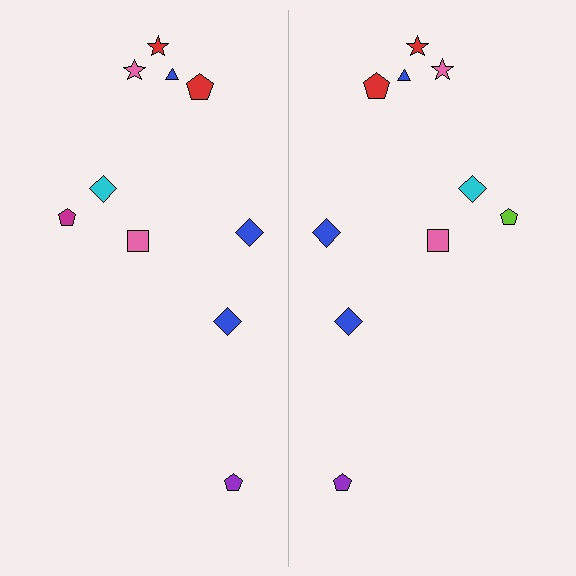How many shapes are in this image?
There are 20 shapes in this image.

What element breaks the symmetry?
The lime pentagon on the right side breaks the symmetry — its mirror counterpart is magenta.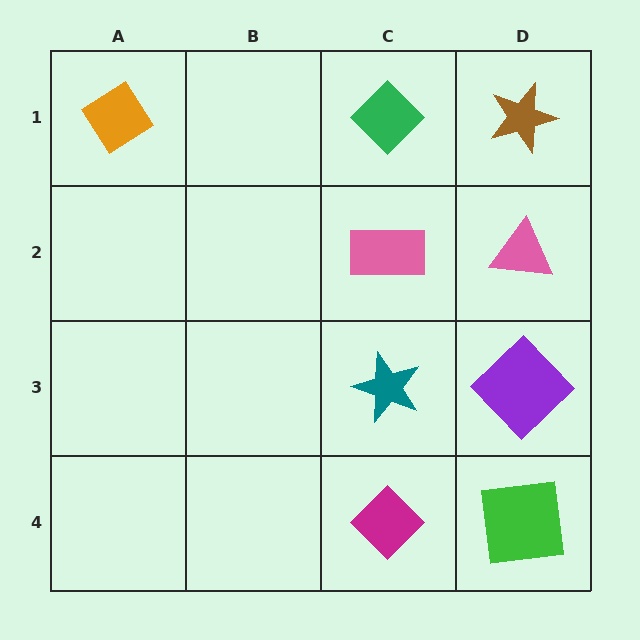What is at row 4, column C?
A magenta diamond.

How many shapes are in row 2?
2 shapes.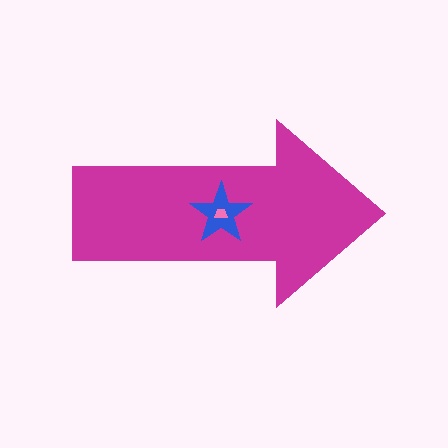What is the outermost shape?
The magenta arrow.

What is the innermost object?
The pink trapezoid.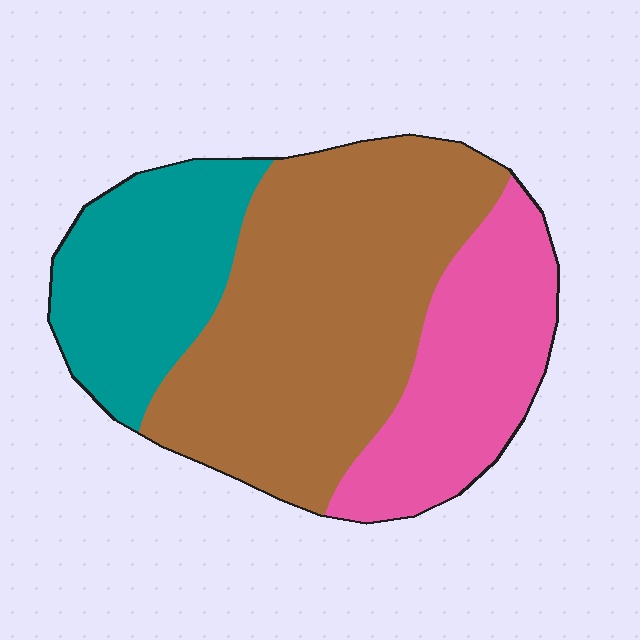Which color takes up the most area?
Brown, at roughly 50%.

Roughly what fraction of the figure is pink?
Pink covers about 25% of the figure.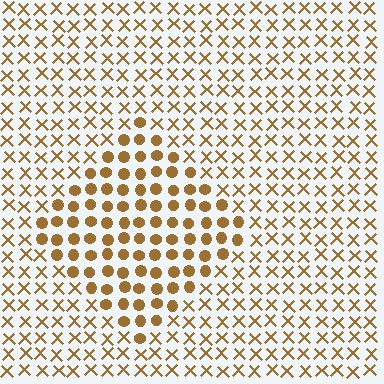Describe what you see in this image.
The image is filled with small brown elements arranged in a uniform grid. A diamond-shaped region contains circles, while the surrounding area contains X marks. The boundary is defined purely by the change in element shape.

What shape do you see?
I see a diamond.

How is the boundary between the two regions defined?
The boundary is defined by a change in element shape: circles inside vs. X marks outside. All elements share the same color and spacing.